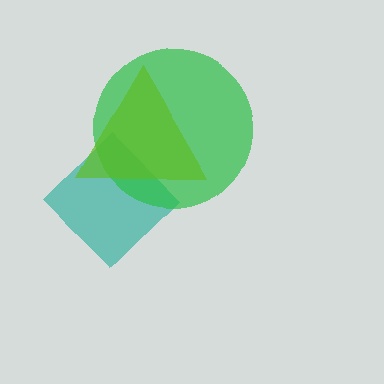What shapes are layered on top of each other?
The layered shapes are: a teal diamond, a green circle, a lime triangle.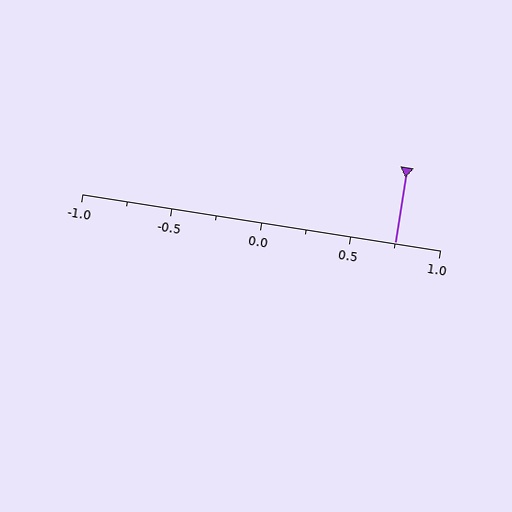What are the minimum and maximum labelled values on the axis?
The axis runs from -1.0 to 1.0.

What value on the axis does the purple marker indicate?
The marker indicates approximately 0.75.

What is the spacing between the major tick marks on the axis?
The major ticks are spaced 0.5 apart.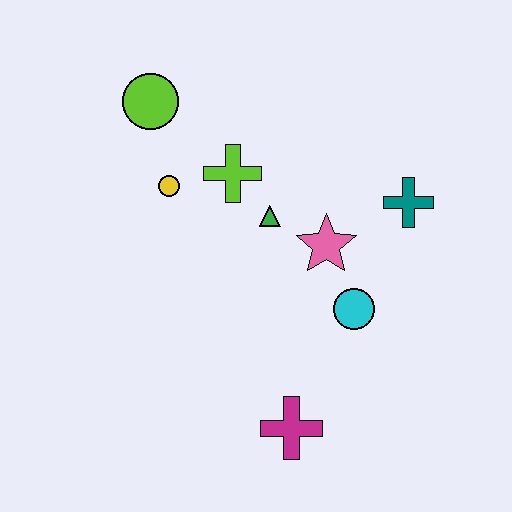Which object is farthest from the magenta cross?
The lime circle is farthest from the magenta cross.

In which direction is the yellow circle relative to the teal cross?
The yellow circle is to the left of the teal cross.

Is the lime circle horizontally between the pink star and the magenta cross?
No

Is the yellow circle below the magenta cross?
No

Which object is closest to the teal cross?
The pink star is closest to the teal cross.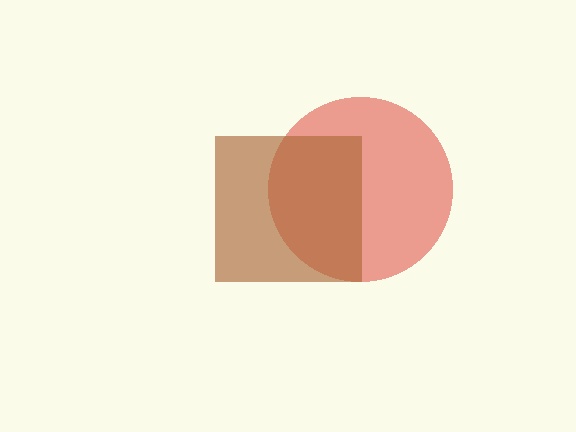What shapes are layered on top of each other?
The layered shapes are: a red circle, a brown square.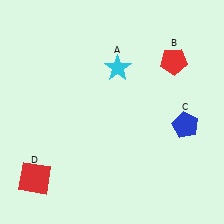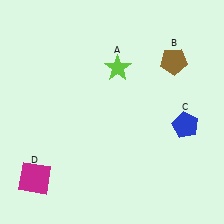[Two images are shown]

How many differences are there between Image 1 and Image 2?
There are 3 differences between the two images.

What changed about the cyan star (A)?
In Image 1, A is cyan. In Image 2, it changed to lime.